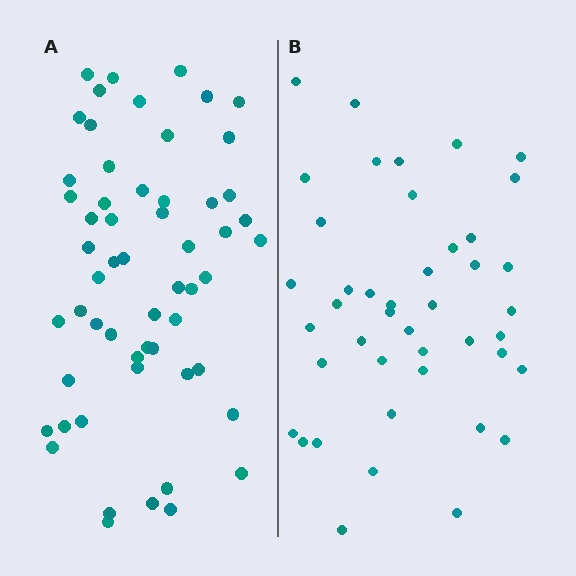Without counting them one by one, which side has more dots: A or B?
Region A (the left region) has more dots.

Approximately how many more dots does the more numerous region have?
Region A has approximately 15 more dots than region B.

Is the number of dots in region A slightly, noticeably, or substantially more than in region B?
Region A has noticeably more, but not dramatically so. The ratio is roughly 1.3 to 1.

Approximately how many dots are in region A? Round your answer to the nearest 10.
About 60 dots. (The exact count is 57, which rounds to 60.)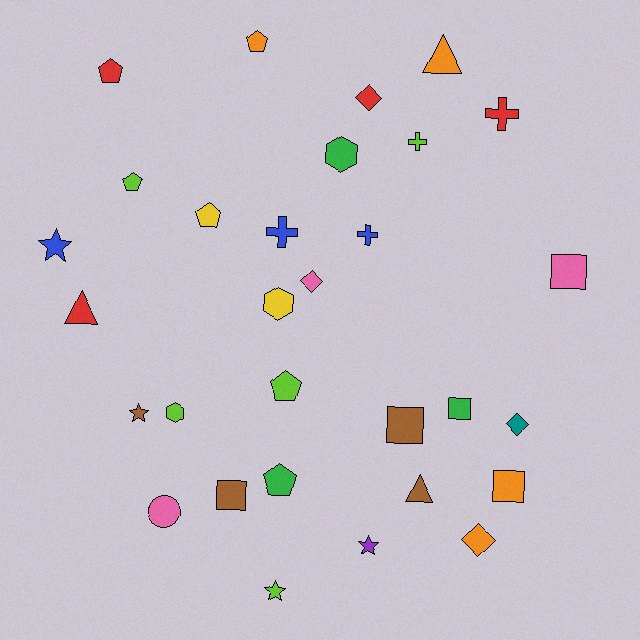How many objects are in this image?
There are 30 objects.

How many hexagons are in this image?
There are 3 hexagons.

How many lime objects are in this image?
There are 5 lime objects.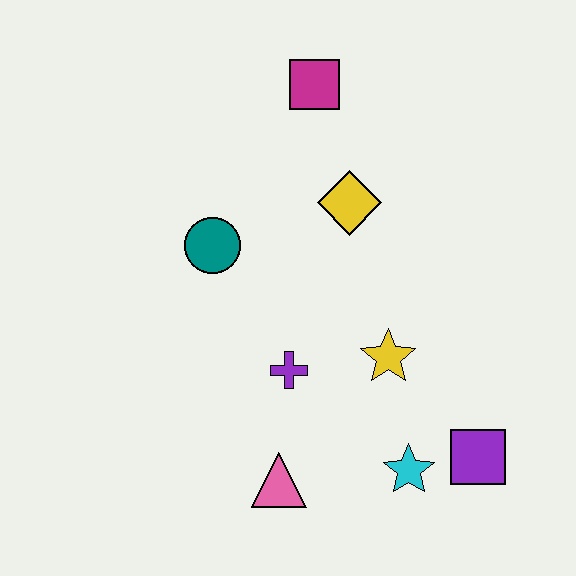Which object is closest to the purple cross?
The yellow star is closest to the purple cross.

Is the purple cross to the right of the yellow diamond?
No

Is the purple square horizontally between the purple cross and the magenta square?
No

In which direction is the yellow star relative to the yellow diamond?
The yellow star is below the yellow diamond.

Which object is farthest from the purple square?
The magenta square is farthest from the purple square.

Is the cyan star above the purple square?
No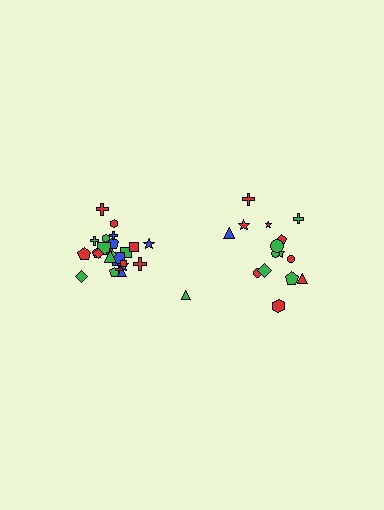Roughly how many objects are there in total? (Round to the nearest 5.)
Roughly 40 objects in total.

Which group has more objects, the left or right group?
The left group.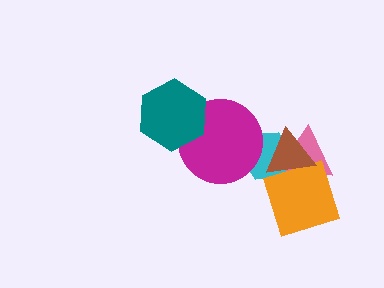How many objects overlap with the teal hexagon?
1 object overlaps with the teal hexagon.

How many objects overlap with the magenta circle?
2 objects overlap with the magenta circle.